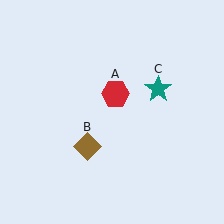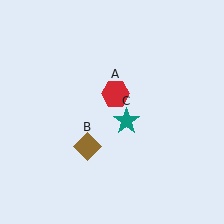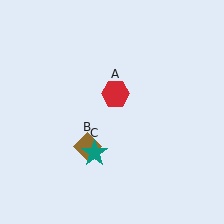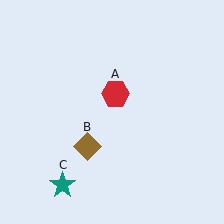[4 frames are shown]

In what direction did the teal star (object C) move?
The teal star (object C) moved down and to the left.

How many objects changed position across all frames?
1 object changed position: teal star (object C).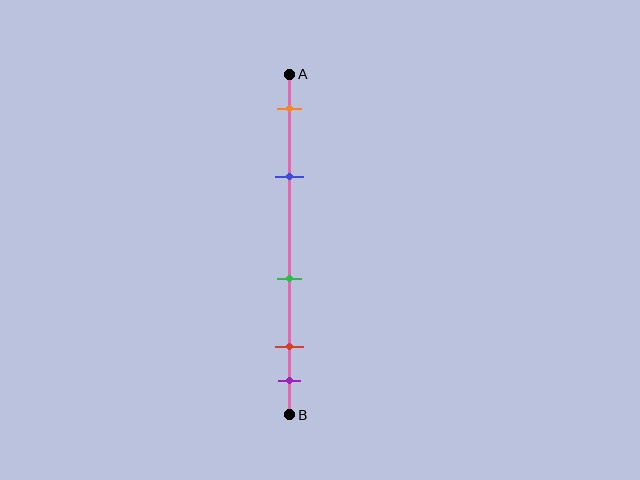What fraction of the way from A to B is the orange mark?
The orange mark is approximately 10% (0.1) of the way from A to B.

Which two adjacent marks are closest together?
The red and purple marks are the closest adjacent pair.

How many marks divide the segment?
There are 5 marks dividing the segment.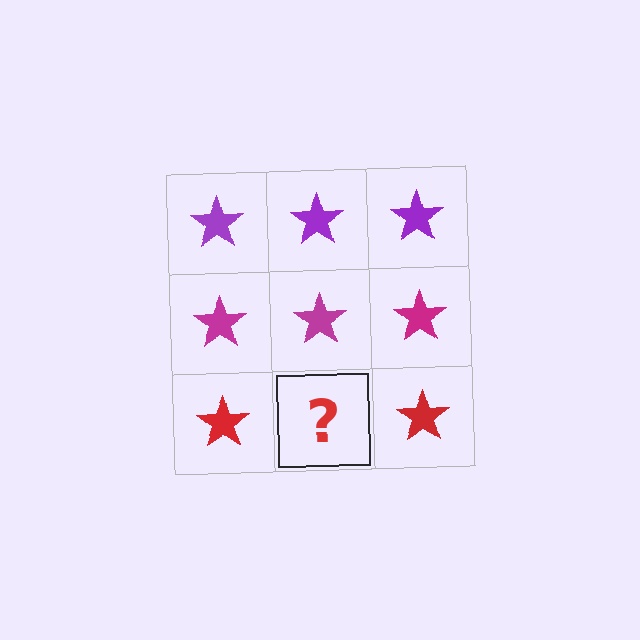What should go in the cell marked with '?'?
The missing cell should contain a red star.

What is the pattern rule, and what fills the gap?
The rule is that each row has a consistent color. The gap should be filled with a red star.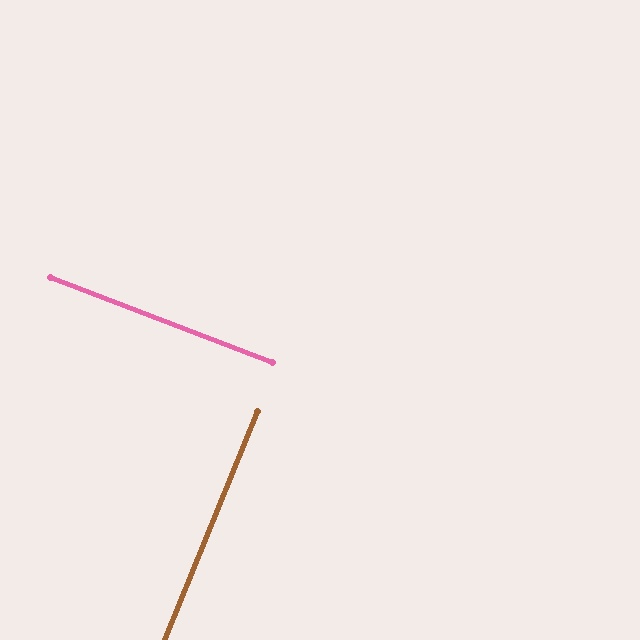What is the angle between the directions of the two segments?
Approximately 89 degrees.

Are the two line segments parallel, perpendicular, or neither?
Perpendicular — they meet at approximately 89°.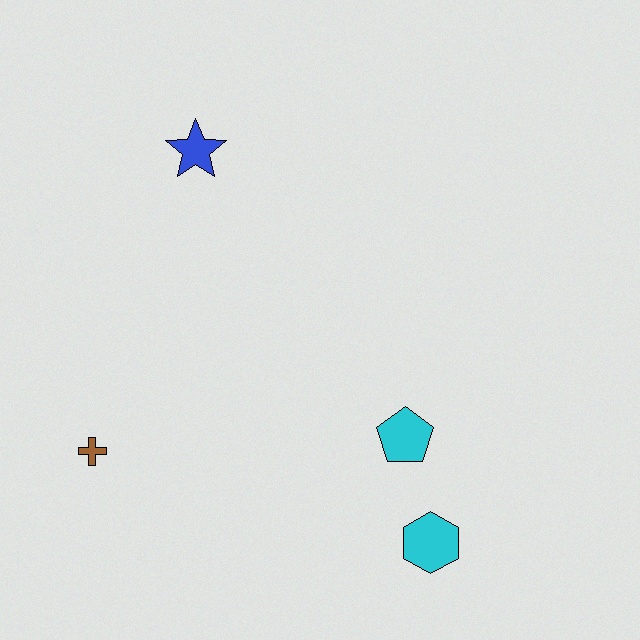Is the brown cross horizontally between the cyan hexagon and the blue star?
No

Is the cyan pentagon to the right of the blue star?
Yes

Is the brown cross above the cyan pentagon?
No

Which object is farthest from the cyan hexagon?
The blue star is farthest from the cyan hexagon.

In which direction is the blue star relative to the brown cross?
The blue star is above the brown cross.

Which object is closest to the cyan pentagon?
The cyan hexagon is closest to the cyan pentagon.